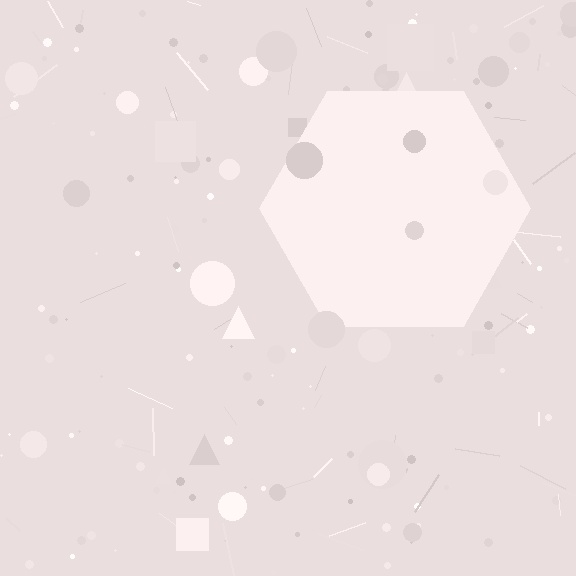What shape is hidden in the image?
A hexagon is hidden in the image.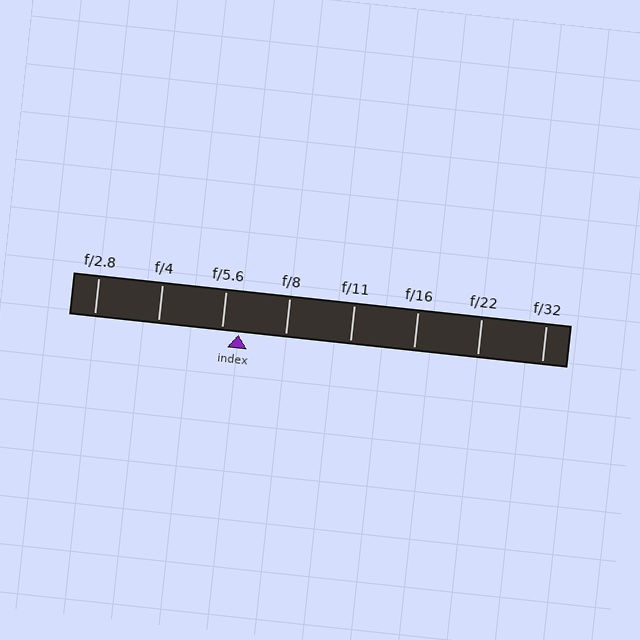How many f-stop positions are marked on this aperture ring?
There are 8 f-stop positions marked.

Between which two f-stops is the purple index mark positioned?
The index mark is between f/5.6 and f/8.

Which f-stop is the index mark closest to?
The index mark is closest to f/5.6.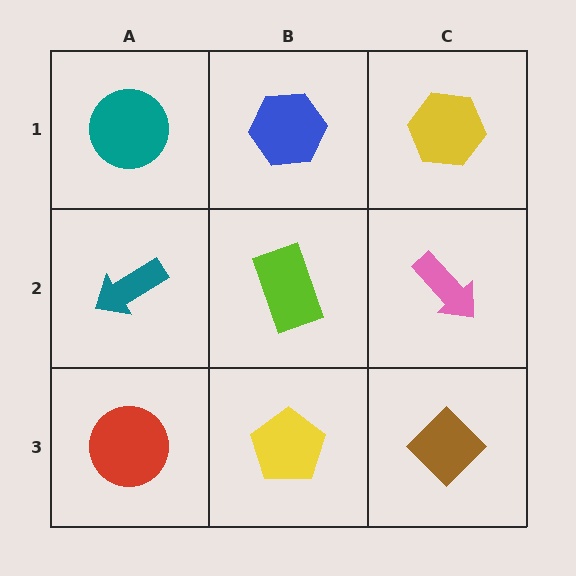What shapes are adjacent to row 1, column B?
A lime rectangle (row 2, column B), a teal circle (row 1, column A), a yellow hexagon (row 1, column C).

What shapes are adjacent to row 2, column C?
A yellow hexagon (row 1, column C), a brown diamond (row 3, column C), a lime rectangle (row 2, column B).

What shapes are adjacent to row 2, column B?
A blue hexagon (row 1, column B), a yellow pentagon (row 3, column B), a teal arrow (row 2, column A), a pink arrow (row 2, column C).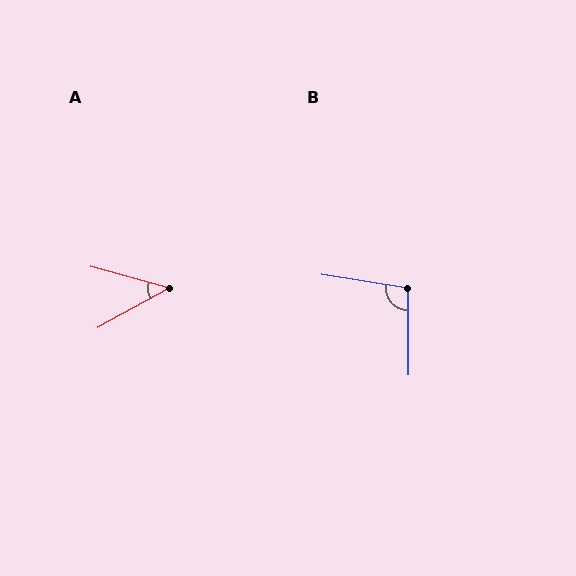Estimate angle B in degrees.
Approximately 99 degrees.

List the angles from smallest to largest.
A (45°), B (99°).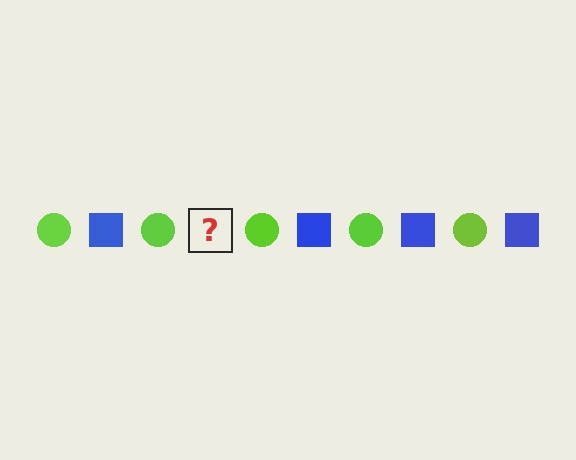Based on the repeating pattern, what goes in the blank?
The blank should be a blue square.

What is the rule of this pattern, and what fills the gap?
The rule is that the pattern alternates between lime circle and blue square. The gap should be filled with a blue square.